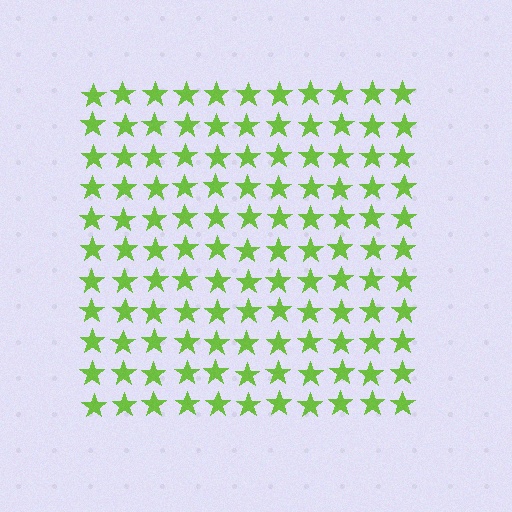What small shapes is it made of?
It is made of small stars.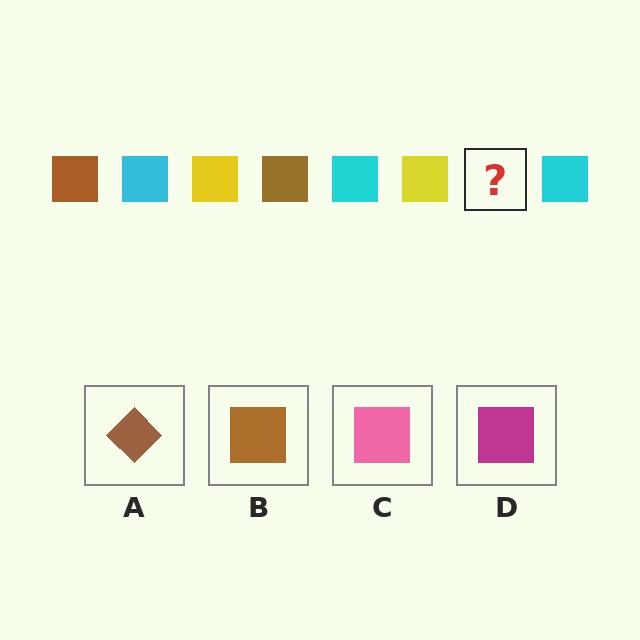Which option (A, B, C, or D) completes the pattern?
B.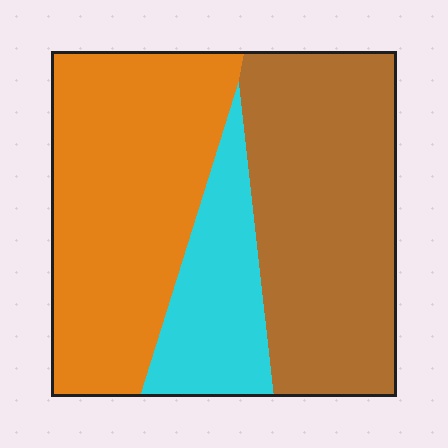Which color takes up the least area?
Cyan, at roughly 20%.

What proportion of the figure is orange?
Orange covers 41% of the figure.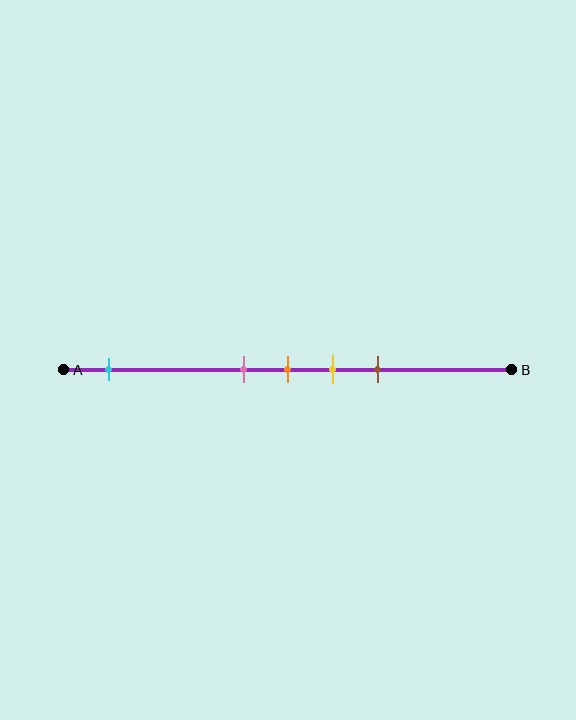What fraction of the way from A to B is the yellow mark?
The yellow mark is approximately 60% (0.6) of the way from A to B.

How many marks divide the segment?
There are 5 marks dividing the segment.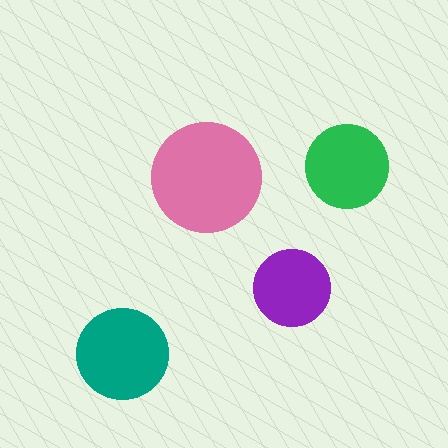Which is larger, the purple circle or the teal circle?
The teal one.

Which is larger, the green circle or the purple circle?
The green one.